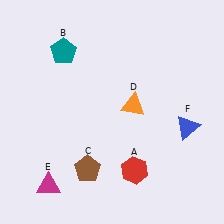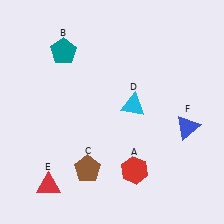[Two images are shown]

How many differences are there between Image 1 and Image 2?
There are 2 differences between the two images.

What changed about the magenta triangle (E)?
In Image 1, E is magenta. In Image 2, it changed to red.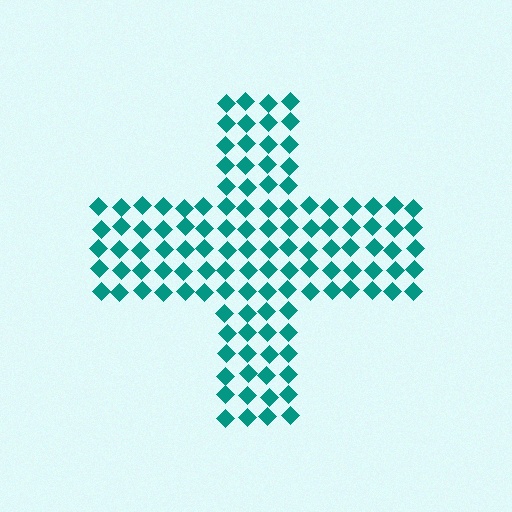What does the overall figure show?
The overall figure shows a cross.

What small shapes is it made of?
It is made of small diamonds.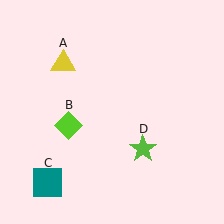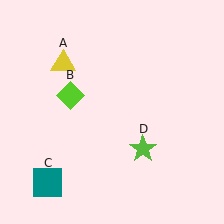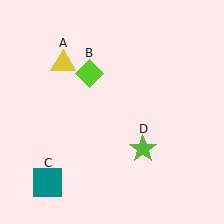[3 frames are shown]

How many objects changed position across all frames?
1 object changed position: lime diamond (object B).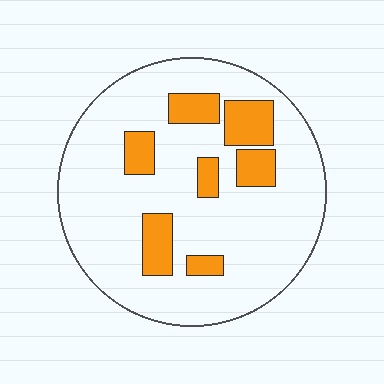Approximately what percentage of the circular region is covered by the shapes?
Approximately 20%.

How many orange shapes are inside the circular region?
7.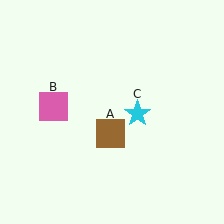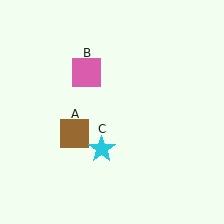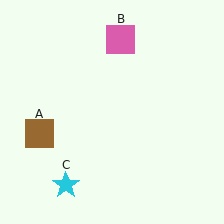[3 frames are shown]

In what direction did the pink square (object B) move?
The pink square (object B) moved up and to the right.